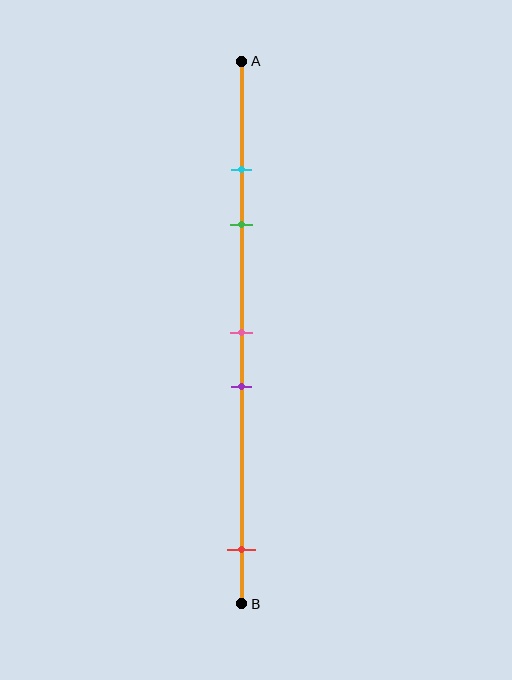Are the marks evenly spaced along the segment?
No, the marks are not evenly spaced.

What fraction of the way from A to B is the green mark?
The green mark is approximately 30% (0.3) of the way from A to B.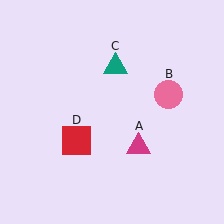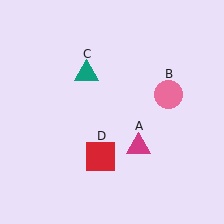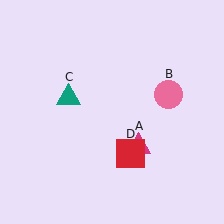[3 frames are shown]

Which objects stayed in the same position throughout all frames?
Magenta triangle (object A) and pink circle (object B) remained stationary.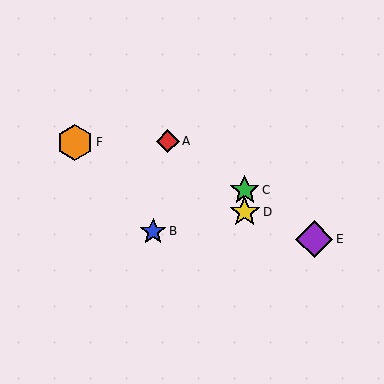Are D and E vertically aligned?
No, D is at x≈245 and E is at x≈314.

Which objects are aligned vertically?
Objects C, D are aligned vertically.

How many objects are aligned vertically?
2 objects (C, D) are aligned vertically.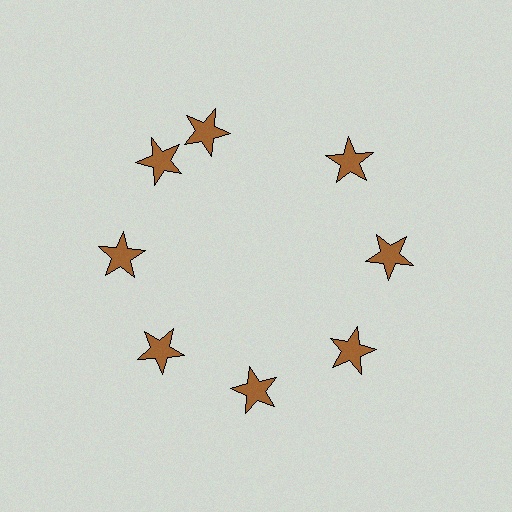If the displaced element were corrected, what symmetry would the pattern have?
It would have 8-fold rotational symmetry — the pattern would map onto itself every 45 degrees.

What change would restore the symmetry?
The symmetry would be restored by rotating it back into even spacing with its neighbors so that all 8 stars sit at equal angles and equal distance from the center.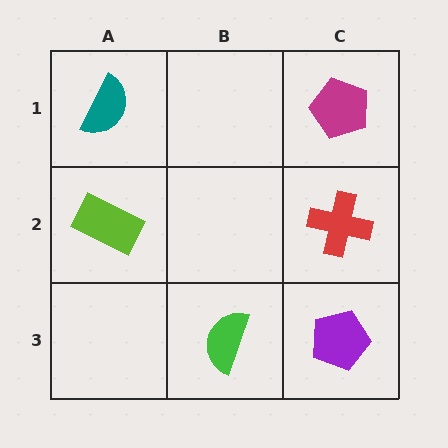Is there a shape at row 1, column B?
No, that cell is empty.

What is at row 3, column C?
A purple pentagon.